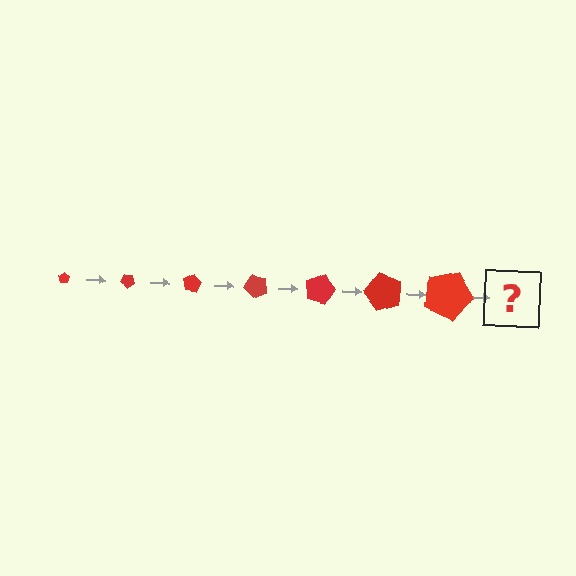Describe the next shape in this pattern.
It should be a pentagon, larger than the previous one and rotated 280 degrees from the start.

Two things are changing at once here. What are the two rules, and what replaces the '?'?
The two rules are that the pentagon grows larger each step and it rotates 40 degrees each step. The '?' should be a pentagon, larger than the previous one and rotated 280 degrees from the start.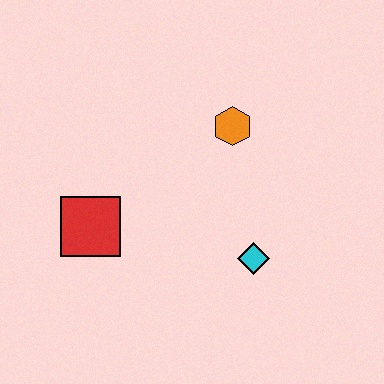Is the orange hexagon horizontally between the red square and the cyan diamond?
Yes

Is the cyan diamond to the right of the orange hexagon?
Yes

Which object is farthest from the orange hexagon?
The red square is farthest from the orange hexagon.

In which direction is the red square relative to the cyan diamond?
The red square is to the left of the cyan diamond.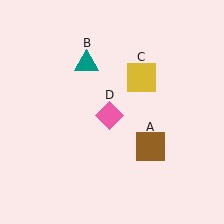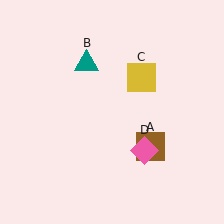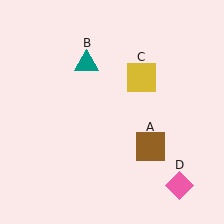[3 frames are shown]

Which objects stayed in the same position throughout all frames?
Brown square (object A) and teal triangle (object B) and yellow square (object C) remained stationary.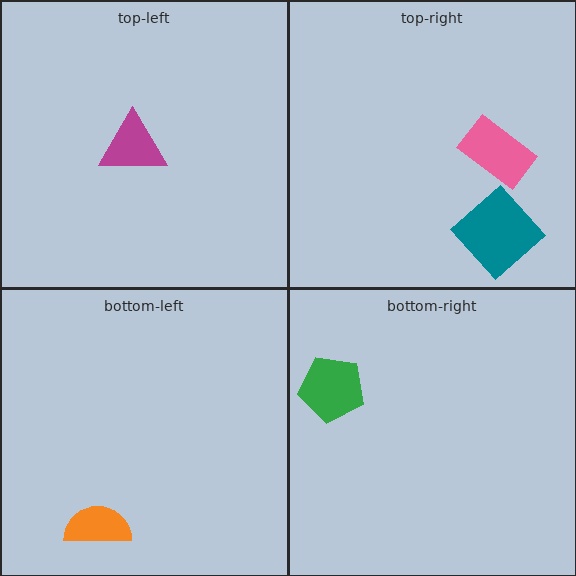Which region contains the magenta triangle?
The top-left region.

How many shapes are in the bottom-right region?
1.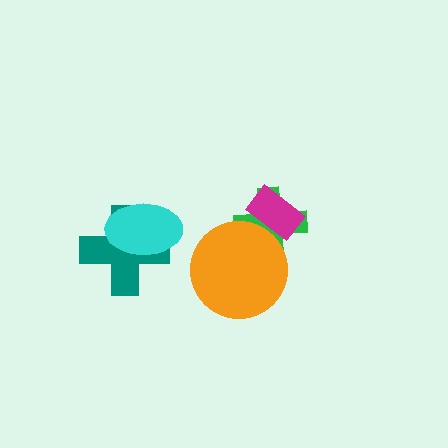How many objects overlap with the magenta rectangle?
1 object overlaps with the magenta rectangle.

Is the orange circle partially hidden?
No, no other shape covers it.